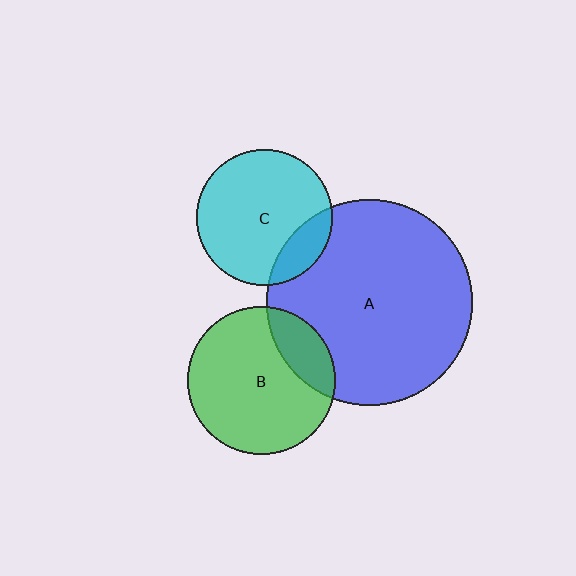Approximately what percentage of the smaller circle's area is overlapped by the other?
Approximately 20%.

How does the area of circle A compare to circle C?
Approximately 2.3 times.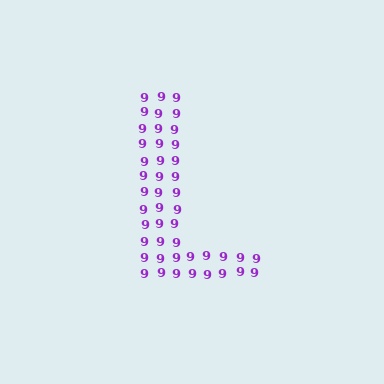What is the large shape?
The large shape is the letter L.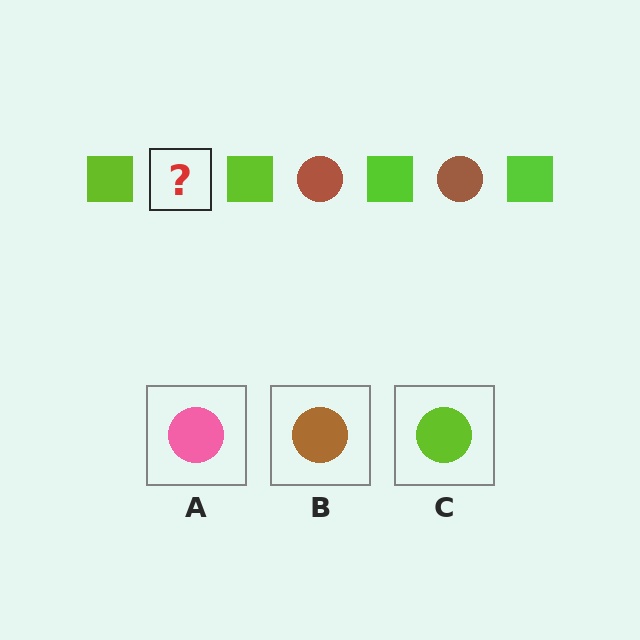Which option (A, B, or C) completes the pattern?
B.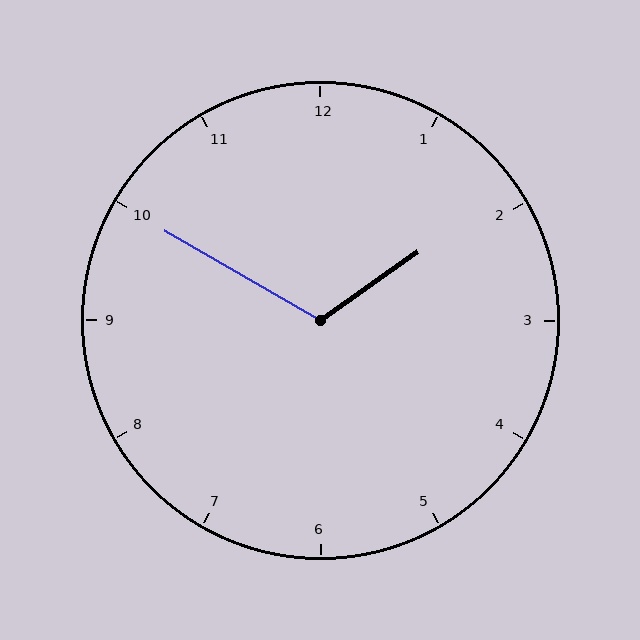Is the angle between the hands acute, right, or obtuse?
It is obtuse.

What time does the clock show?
1:50.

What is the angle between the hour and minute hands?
Approximately 115 degrees.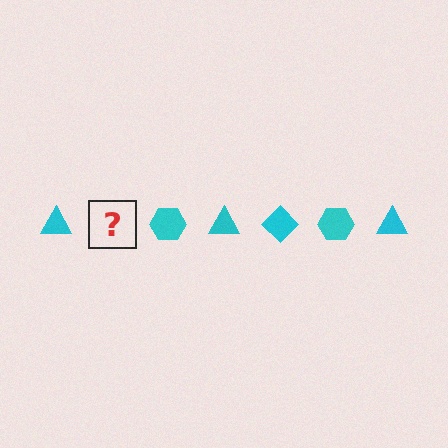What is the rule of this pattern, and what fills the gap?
The rule is that the pattern cycles through triangle, diamond, hexagon shapes in cyan. The gap should be filled with a cyan diamond.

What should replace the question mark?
The question mark should be replaced with a cyan diamond.